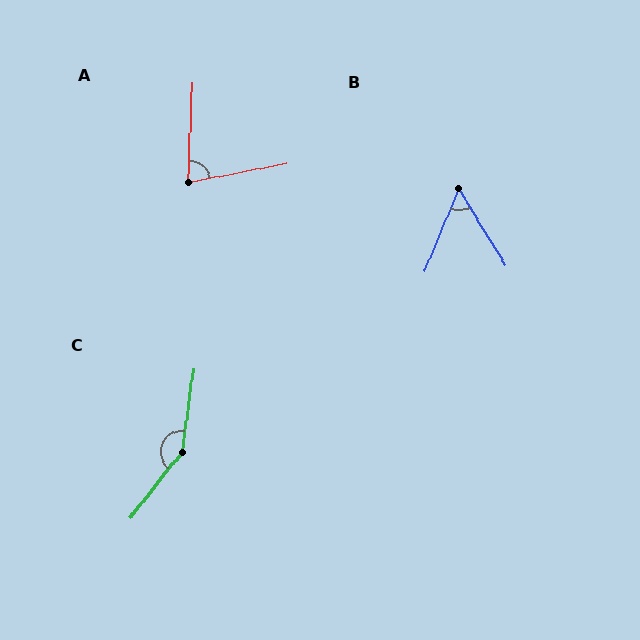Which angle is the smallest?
B, at approximately 53 degrees.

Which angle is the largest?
C, at approximately 150 degrees.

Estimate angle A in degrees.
Approximately 76 degrees.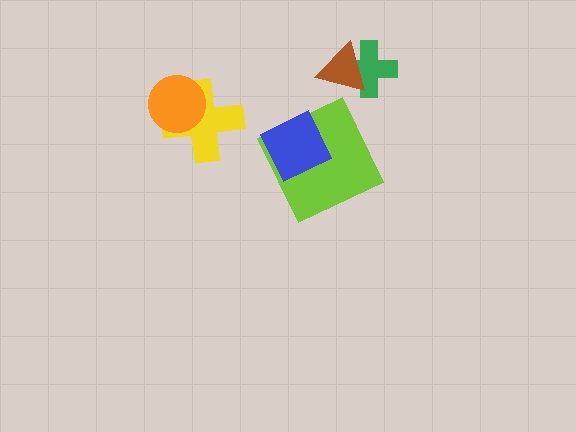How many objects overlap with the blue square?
1 object overlaps with the blue square.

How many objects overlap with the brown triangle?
1 object overlaps with the brown triangle.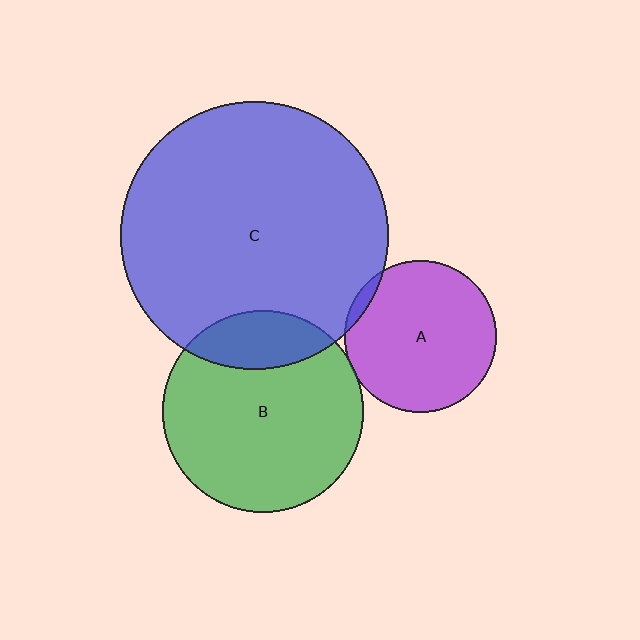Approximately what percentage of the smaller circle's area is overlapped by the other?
Approximately 20%.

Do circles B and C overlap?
Yes.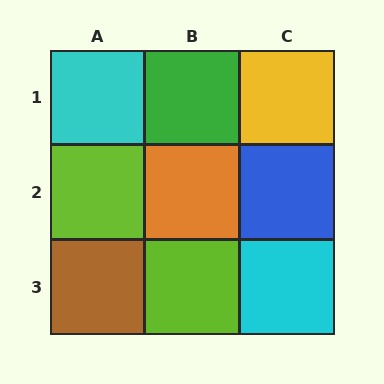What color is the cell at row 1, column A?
Cyan.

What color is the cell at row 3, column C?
Cyan.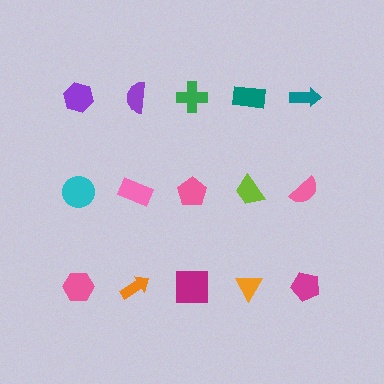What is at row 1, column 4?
A teal rectangle.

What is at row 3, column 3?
A magenta square.